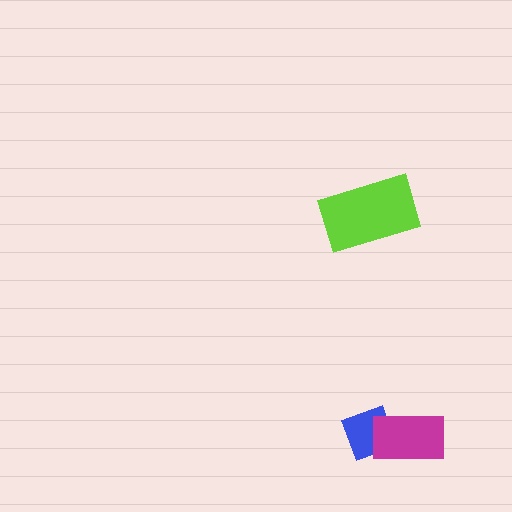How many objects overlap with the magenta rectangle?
1 object overlaps with the magenta rectangle.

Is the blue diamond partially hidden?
Yes, it is partially covered by another shape.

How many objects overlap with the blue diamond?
1 object overlaps with the blue diamond.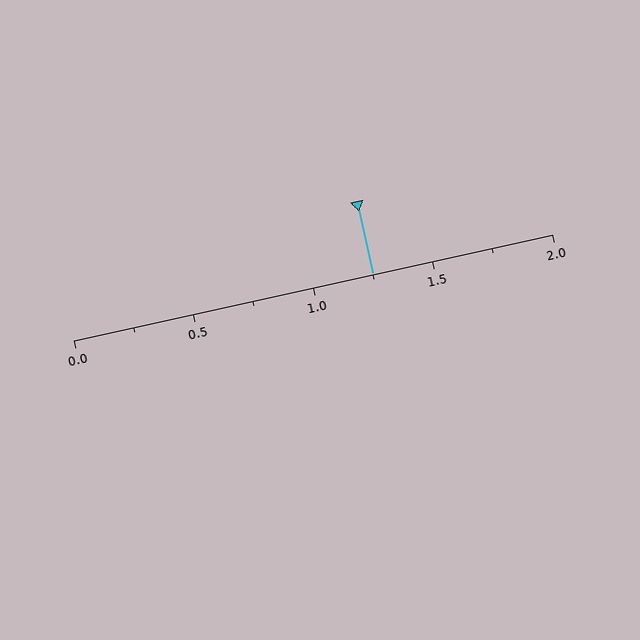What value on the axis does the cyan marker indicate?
The marker indicates approximately 1.25.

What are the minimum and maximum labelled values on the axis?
The axis runs from 0.0 to 2.0.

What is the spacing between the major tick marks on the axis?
The major ticks are spaced 0.5 apart.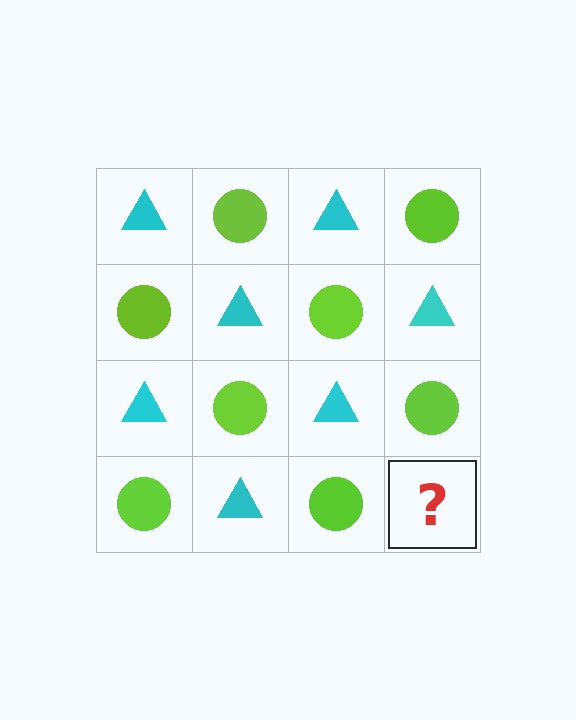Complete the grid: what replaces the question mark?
The question mark should be replaced with a cyan triangle.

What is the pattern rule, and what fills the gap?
The rule is that it alternates cyan triangle and lime circle in a checkerboard pattern. The gap should be filled with a cyan triangle.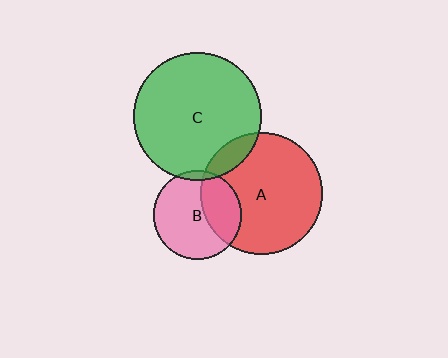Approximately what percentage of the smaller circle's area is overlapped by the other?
Approximately 35%.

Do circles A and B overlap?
Yes.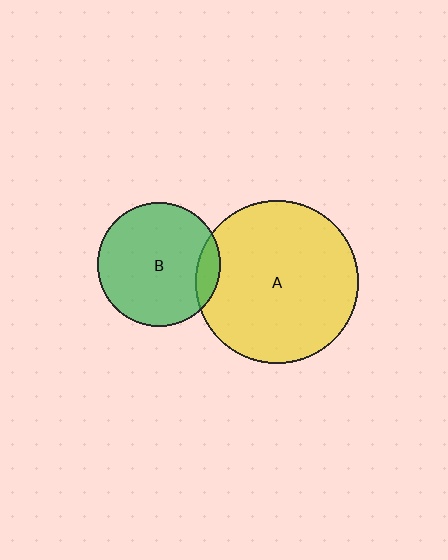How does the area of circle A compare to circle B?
Approximately 1.8 times.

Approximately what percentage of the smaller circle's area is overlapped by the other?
Approximately 10%.